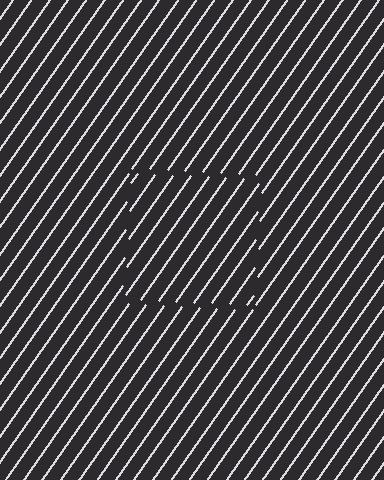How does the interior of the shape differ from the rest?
The interior of the shape contains the same grating, shifted by half a period — the contour is defined by the phase discontinuity where line-ends from the inner and outer gratings abut.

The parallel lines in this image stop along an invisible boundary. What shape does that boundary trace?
An illusory square. The interior of the shape contains the same grating, shifted by half a period — the contour is defined by the phase discontinuity where line-ends from the inner and outer gratings abut.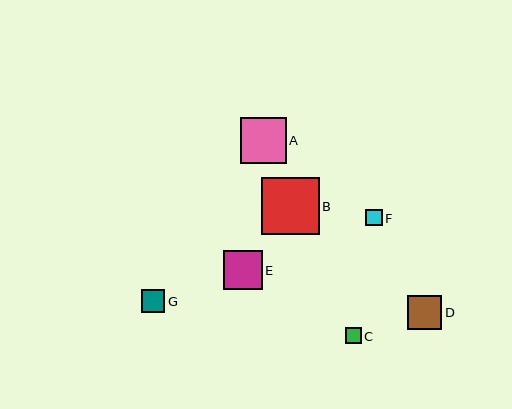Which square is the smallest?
Square C is the smallest with a size of approximately 16 pixels.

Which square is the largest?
Square B is the largest with a size of approximately 57 pixels.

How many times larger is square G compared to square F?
Square G is approximately 1.4 times the size of square F.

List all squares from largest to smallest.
From largest to smallest: B, A, E, D, G, F, C.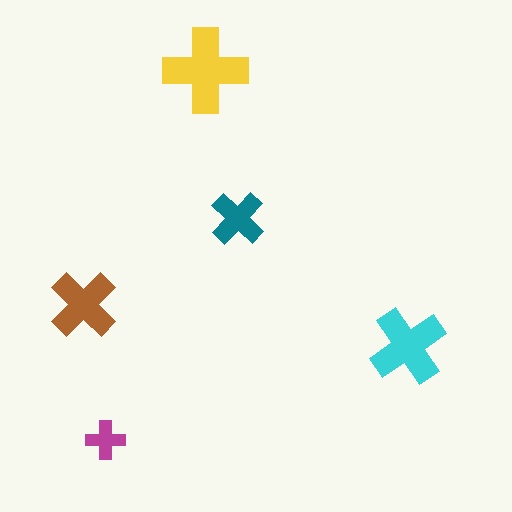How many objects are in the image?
There are 5 objects in the image.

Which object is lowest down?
The magenta cross is bottommost.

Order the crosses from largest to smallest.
the yellow one, the cyan one, the brown one, the teal one, the magenta one.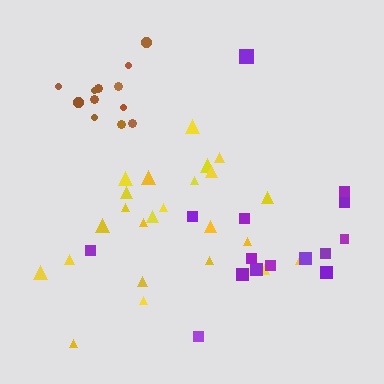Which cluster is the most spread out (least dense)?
Purple.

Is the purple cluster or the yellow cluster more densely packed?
Yellow.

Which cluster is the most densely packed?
Brown.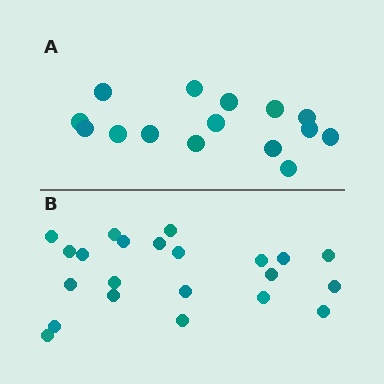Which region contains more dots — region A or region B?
Region B (the bottom region) has more dots.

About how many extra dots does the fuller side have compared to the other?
Region B has roughly 8 or so more dots than region A.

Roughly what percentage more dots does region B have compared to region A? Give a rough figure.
About 45% more.